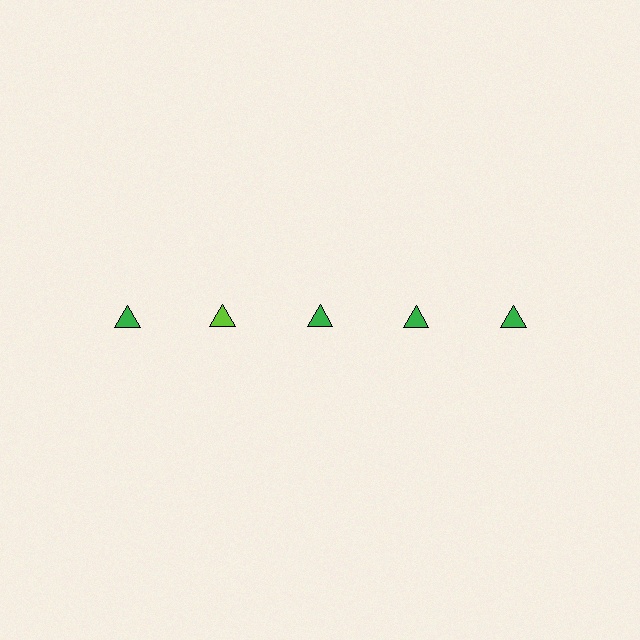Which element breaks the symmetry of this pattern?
The lime triangle in the top row, second from left column breaks the symmetry. All other shapes are green triangles.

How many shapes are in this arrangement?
There are 5 shapes arranged in a grid pattern.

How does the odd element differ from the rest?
It has a different color: lime instead of green.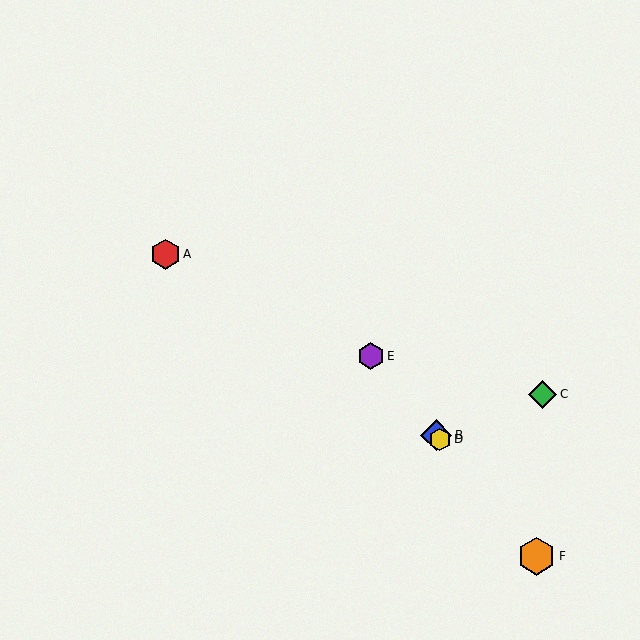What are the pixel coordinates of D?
Object D is at (440, 439).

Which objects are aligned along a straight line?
Objects B, D, E, F are aligned along a straight line.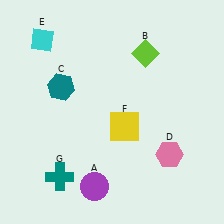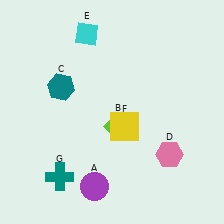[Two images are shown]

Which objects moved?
The objects that moved are: the lime diamond (B), the cyan diamond (E).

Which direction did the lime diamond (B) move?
The lime diamond (B) moved down.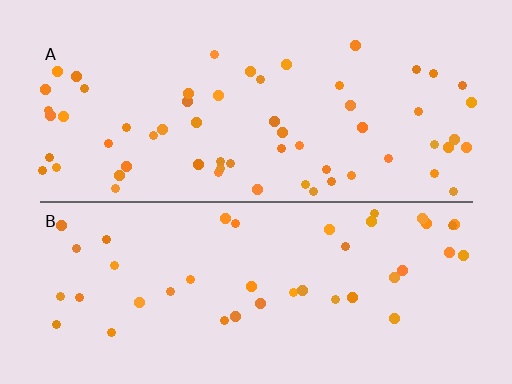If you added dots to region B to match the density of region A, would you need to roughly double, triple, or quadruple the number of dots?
Approximately double.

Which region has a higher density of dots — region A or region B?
A (the top).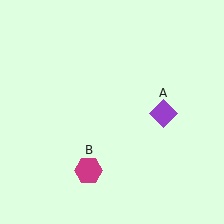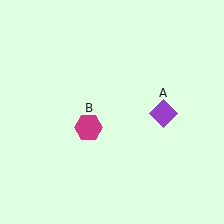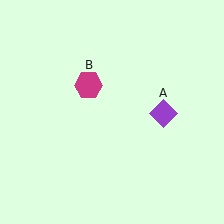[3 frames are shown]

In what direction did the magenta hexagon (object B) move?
The magenta hexagon (object B) moved up.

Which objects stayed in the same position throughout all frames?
Purple diamond (object A) remained stationary.